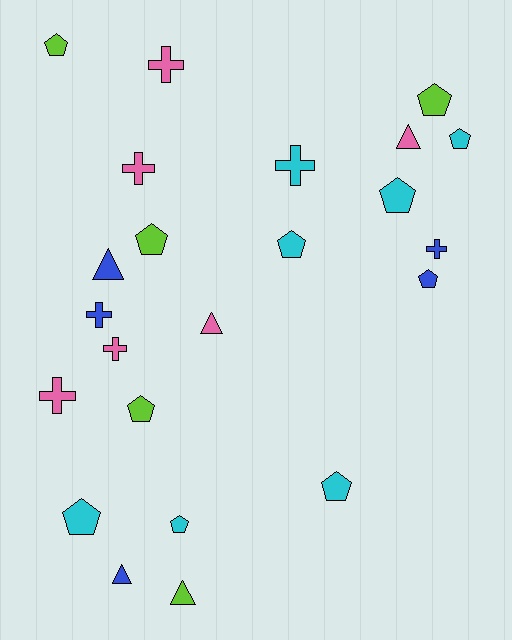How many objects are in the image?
There are 23 objects.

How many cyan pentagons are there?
There are 6 cyan pentagons.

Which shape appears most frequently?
Pentagon, with 11 objects.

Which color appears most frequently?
Cyan, with 7 objects.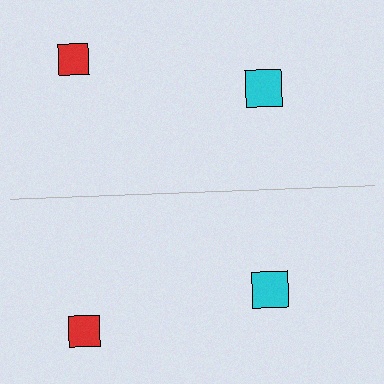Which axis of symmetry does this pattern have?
The pattern has a horizontal axis of symmetry running through the center of the image.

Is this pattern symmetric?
Yes, this pattern has bilateral (reflection) symmetry.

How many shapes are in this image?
There are 4 shapes in this image.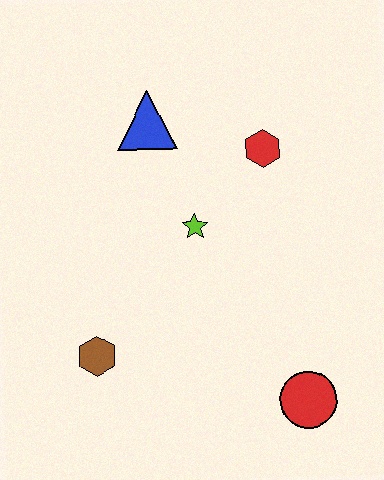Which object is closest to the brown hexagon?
The lime star is closest to the brown hexagon.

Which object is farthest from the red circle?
The blue triangle is farthest from the red circle.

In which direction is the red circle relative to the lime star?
The red circle is below the lime star.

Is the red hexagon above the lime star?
Yes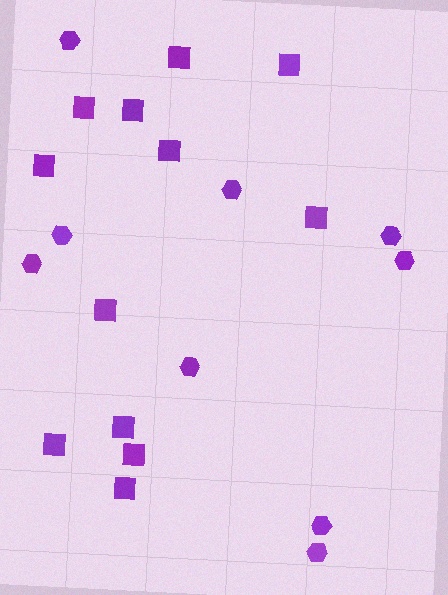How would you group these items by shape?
There are 2 groups: one group of hexagons (9) and one group of squares (12).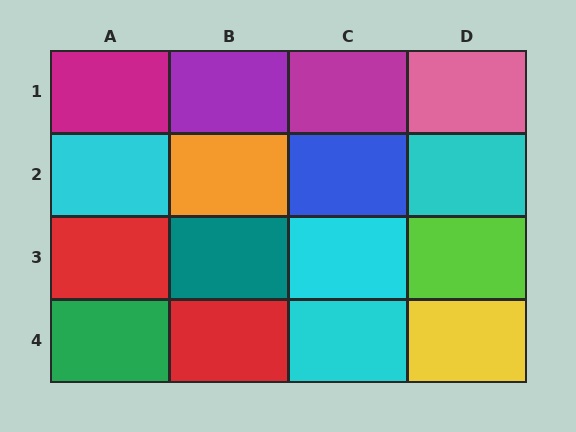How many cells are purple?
1 cell is purple.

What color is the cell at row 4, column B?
Red.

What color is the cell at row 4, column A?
Green.